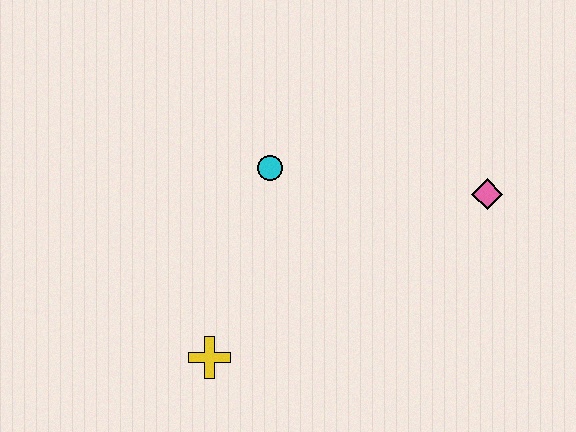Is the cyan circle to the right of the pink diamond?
No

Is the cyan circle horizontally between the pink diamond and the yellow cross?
Yes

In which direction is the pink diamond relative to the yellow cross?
The pink diamond is to the right of the yellow cross.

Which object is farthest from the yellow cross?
The pink diamond is farthest from the yellow cross.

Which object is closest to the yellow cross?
The cyan circle is closest to the yellow cross.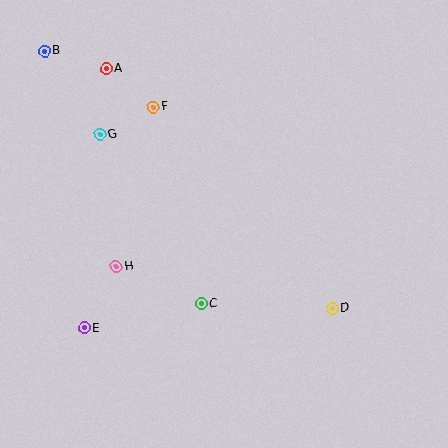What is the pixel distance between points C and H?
The distance between C and H is 93 pixels.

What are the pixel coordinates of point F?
Point F is at (153, 107).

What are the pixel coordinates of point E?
Point E is at (84, 328).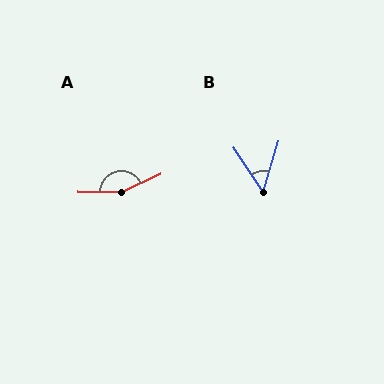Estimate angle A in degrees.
Approximately 154 degrees.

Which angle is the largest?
A, at approximately 154 degrees.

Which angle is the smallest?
B, at approximately 50 degrees.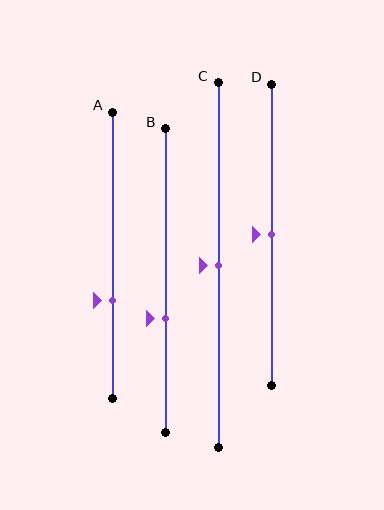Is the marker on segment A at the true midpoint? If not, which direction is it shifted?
No, the marker on segment A is shifted downward by about 16% of the segment length.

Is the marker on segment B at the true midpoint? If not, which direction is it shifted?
No, the marker on segment B is shifted downward by about 12% of the segment length.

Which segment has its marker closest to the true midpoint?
Segment C has its marker closest to the true midpoint.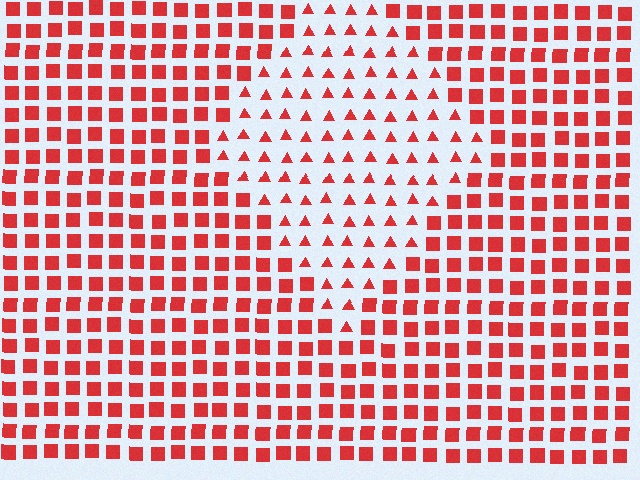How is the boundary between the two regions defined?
The boundary is defined by a change in element shape: triangles inside vs. squares outside. All elements share the same color and spacing.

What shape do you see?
I see a diamond.